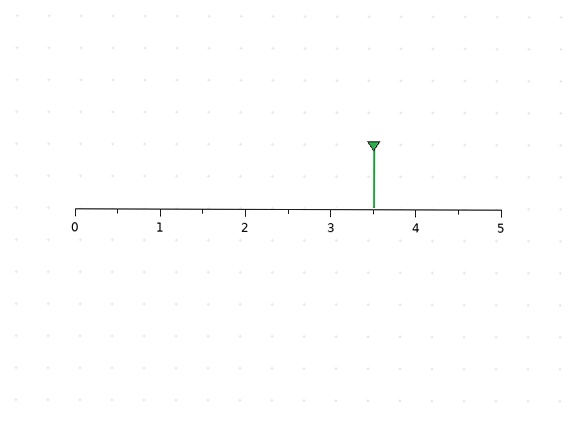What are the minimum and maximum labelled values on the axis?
The axis runs from 0 to 5.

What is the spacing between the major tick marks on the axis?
The major ticks are spaced 1 apart.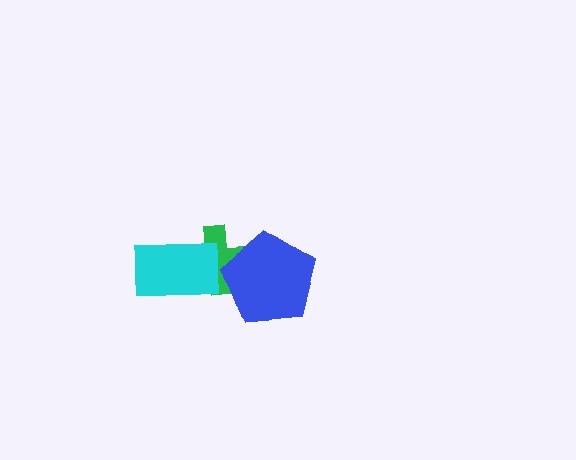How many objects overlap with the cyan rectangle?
1 object overlaps with the cyan rectangle.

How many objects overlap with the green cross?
2 objects overlap with the green cross.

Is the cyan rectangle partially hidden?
No, no other shape covers it.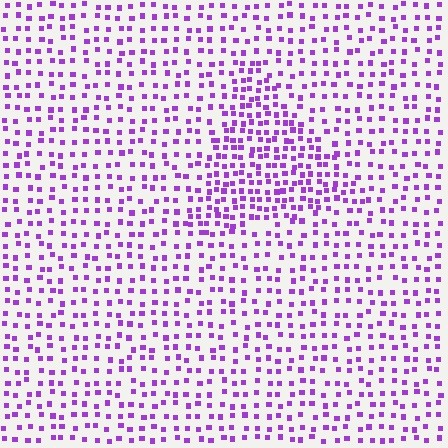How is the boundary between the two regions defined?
The boundary is defined by a change in element density (approximately 1.8x ratio). All elements are the same color, size, and shape.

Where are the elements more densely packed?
The elements are more densely packed inside the triangle boundary.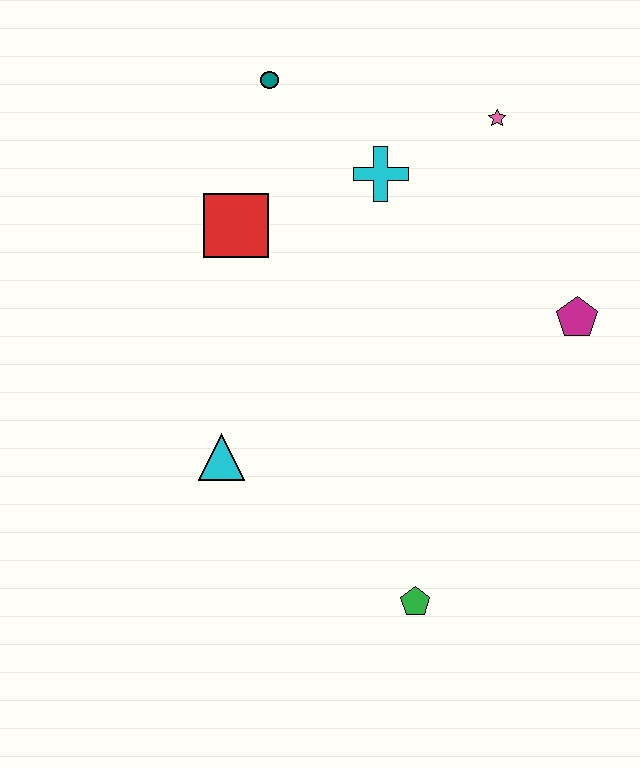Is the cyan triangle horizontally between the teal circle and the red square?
No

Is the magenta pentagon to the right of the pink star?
Yes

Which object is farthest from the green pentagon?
The teal circle is farthest from the green pentagon.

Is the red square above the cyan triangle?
Yes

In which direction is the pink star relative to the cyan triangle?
The pink star is above the cyan triangle.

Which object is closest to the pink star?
The cyan cross is closest to the pink star.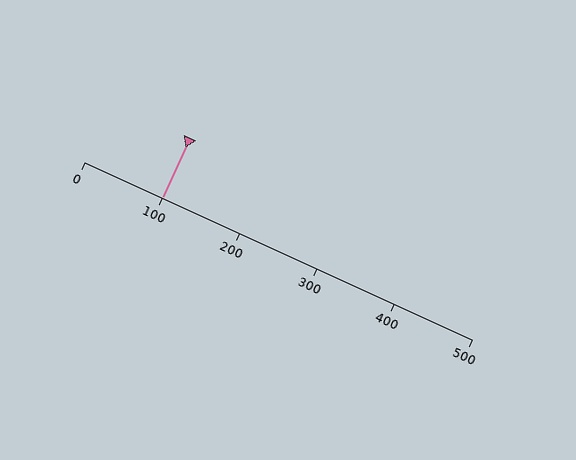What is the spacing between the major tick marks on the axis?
The major ticks are spaced 100 apart.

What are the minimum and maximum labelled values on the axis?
The axis runs from 0 to 500.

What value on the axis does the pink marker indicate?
The marker indicates approximately 100.